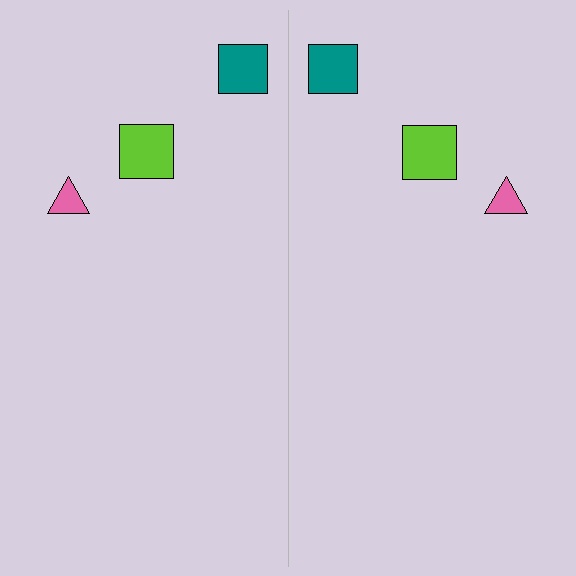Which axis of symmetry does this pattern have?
The pattern has a vertical axis of symmetry running through the center of the image.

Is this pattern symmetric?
Yes, this pattern has bilateral (reflection) symmetry.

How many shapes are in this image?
There are 6 shapes in this image.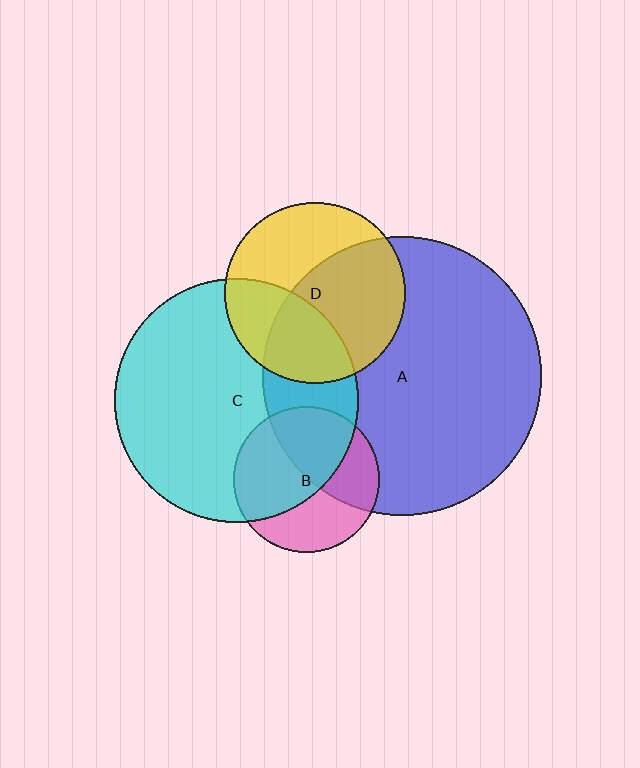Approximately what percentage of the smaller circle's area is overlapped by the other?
Approximately 45%.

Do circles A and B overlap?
Yes.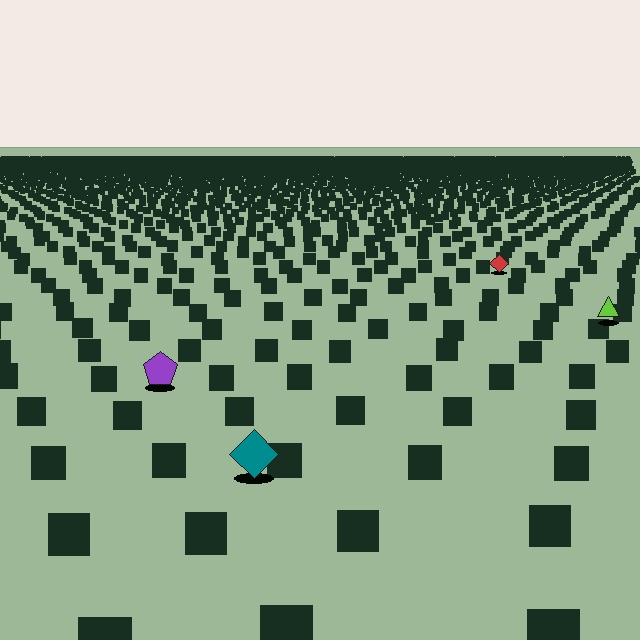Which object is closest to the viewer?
The teal diamond is closest. The texture marks near it are larger and more spread out.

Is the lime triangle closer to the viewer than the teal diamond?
No. The teal diamond is closer — you can tell from the texture gradient: the ground texture is coarser near it.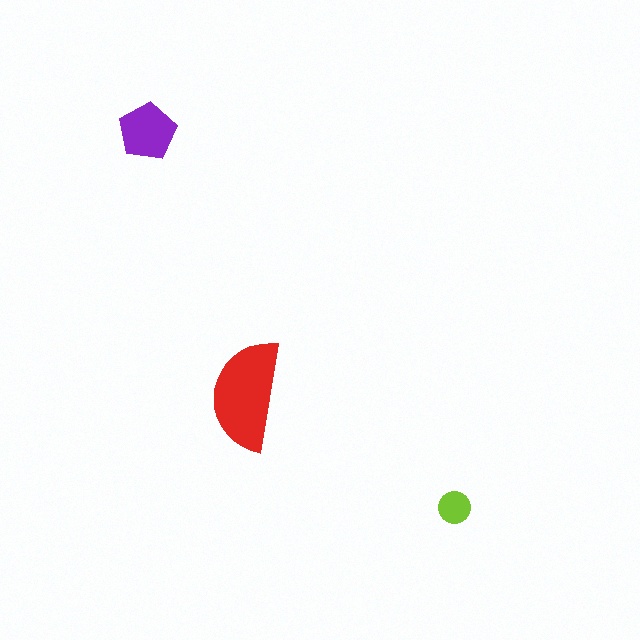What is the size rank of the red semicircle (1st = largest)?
1st.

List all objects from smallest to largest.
The lime circle, the purple pentagon, the red semicircle.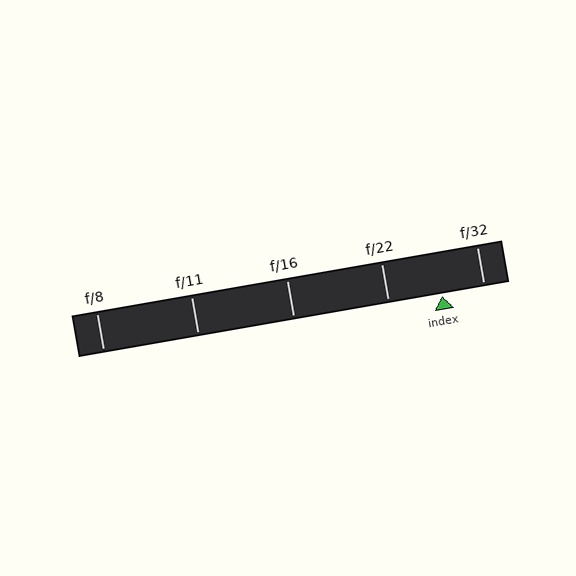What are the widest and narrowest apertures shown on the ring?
The widest aperture shown is f/8 and the narrowest is f/32.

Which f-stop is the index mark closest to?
The index mark is closest to f/32.